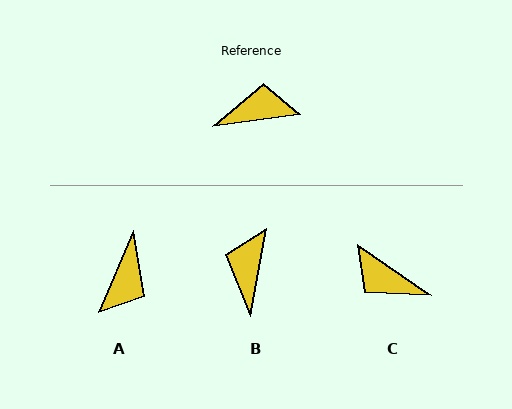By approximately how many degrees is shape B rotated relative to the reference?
Approximately 72 degrees counter-clockwise.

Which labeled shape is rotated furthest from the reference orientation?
C, about 138 degrees away.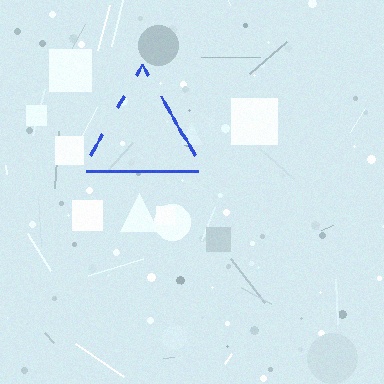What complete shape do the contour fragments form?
The contour fragments form a triangle.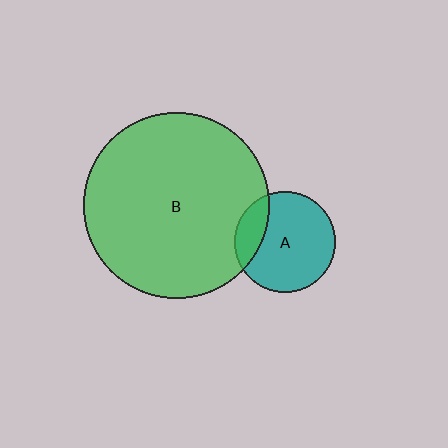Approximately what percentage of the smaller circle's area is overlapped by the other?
Approximately 20%.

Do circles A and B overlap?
Yes.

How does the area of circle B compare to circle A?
Approximately 3.4 times.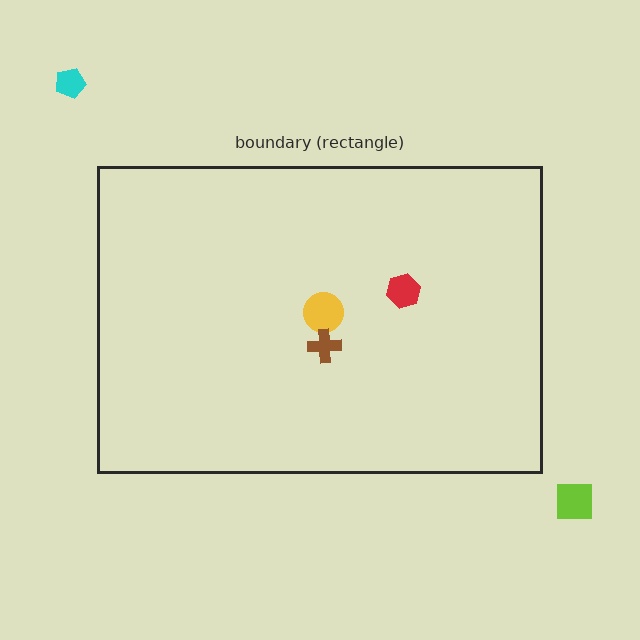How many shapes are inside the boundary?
3 inside, 2 outside.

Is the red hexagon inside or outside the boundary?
Inside.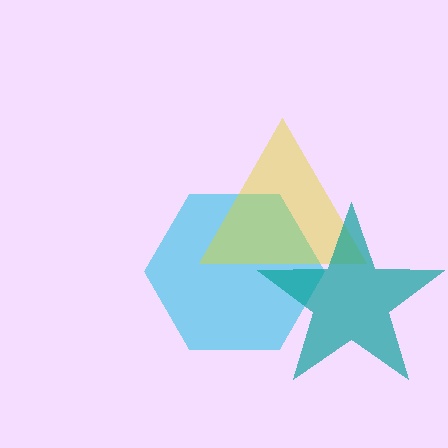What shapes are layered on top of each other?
The layered shapes are: a cyan hexagon, a yellow triangle, a teal star.